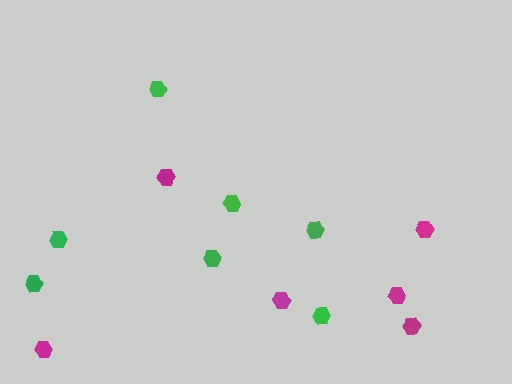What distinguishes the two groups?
There are 2 groups: one group of green hexagons (7) and one group of magenta hexagons (6).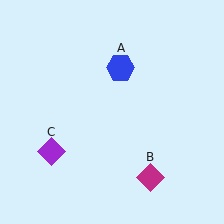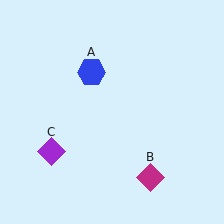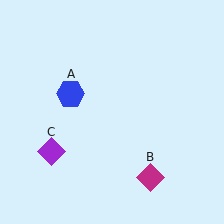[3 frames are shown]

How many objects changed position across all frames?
1 object changed position: blue hexagon (object A).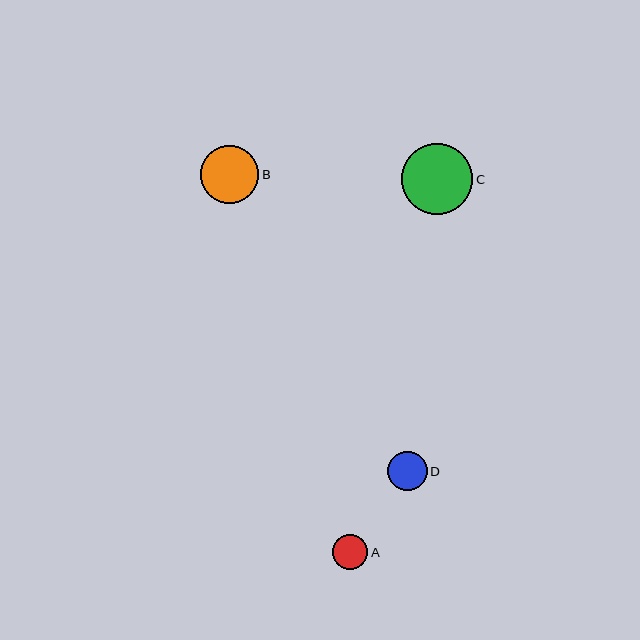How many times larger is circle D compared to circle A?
Circle D is approximately 1.1 times the size of circle A.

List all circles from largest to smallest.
From largest to smallest: C, B, D, A.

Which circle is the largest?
Circle C is the largest with a size of approximately 71 pixels.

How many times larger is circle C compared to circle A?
Circle C is approximately 2.0 times the size of circle A.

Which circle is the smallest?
Circle A is the smallest with a size of approximately 36 pixels.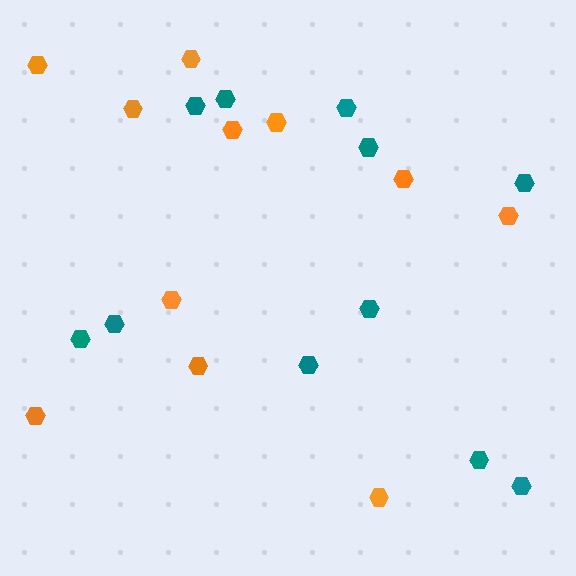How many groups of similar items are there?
There are 2 groups: one group of teal hexagons (11) and one group of orange hexagons (11).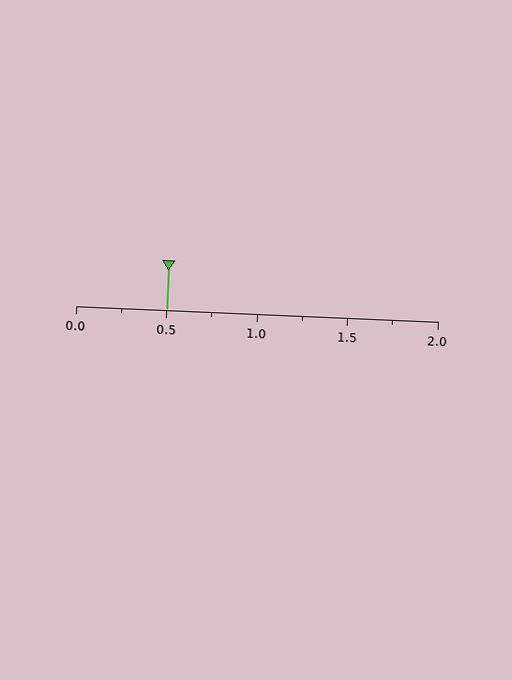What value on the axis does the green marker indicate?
The marker indicates approximately 0.5.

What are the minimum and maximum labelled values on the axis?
The axis runs from 0.0 to 2.0.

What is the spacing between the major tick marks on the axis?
The major ticks are spaced 0.5 apart.